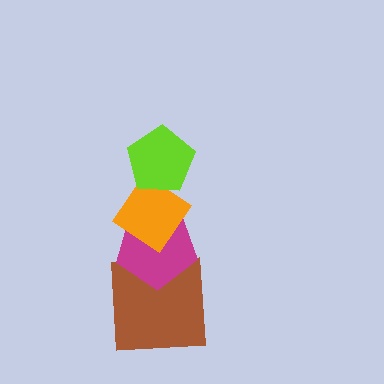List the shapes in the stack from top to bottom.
From top to bottom: the lime pentagon, the orange diamond, the magenta pentagon, the brown square.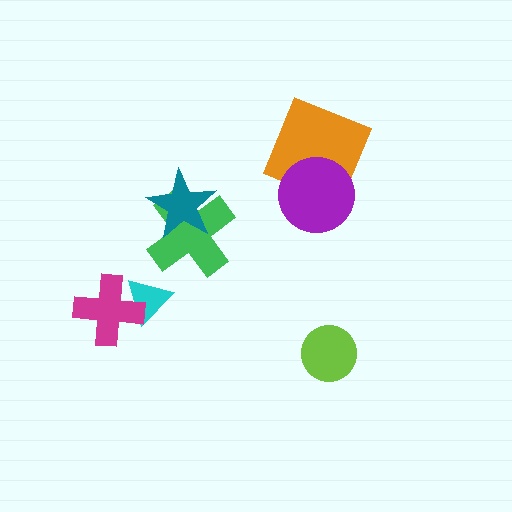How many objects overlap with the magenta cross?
1 object overlaps with the magenta cross.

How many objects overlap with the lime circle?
0 objects overlap with the lime circle.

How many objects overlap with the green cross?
1 object overlaps with the green cross.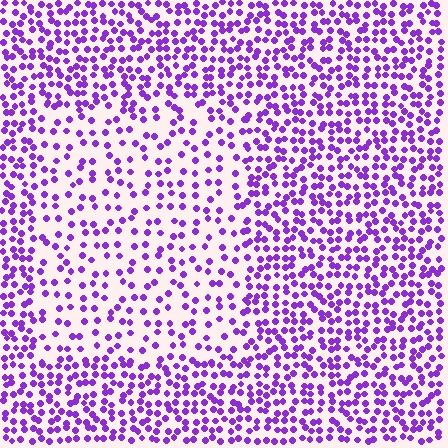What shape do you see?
I see a rectangle.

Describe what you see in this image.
The image contains small purple elements arranged at two different densities. A rectangle-shaped region is visible where the elements are less densely packed than the surrounding area.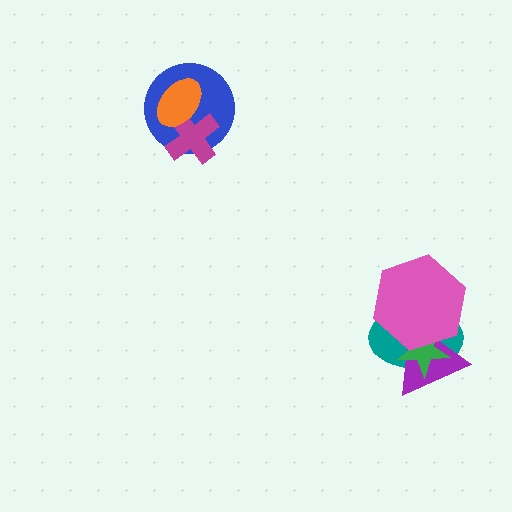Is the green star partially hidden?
Yes, it is partially covered by another shape.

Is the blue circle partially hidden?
Yes, it is partially covered by another shape.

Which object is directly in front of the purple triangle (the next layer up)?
The green star is directly in front of the purple triangle.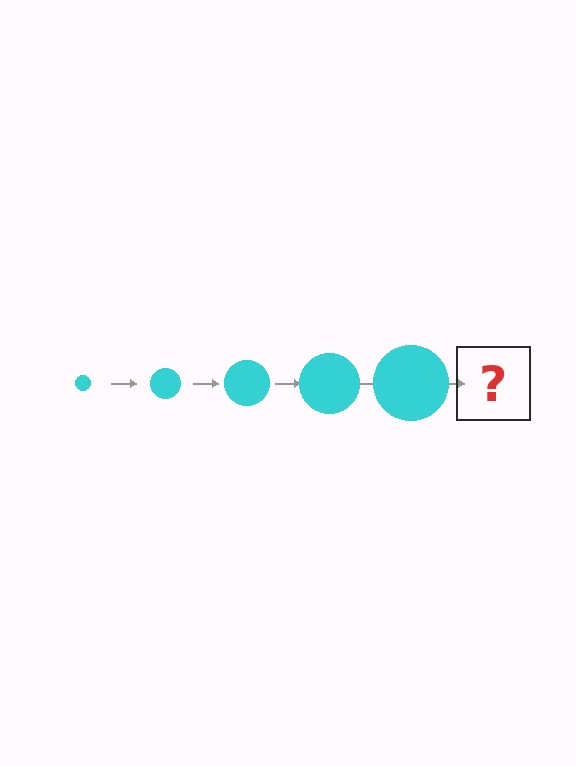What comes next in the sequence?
The next element should be a cyan circle, larger than the previous one.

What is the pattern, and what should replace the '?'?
The pattern is that the circle gets progressively larger each step. The '?' should be a cyan circle, larger than the previous one.